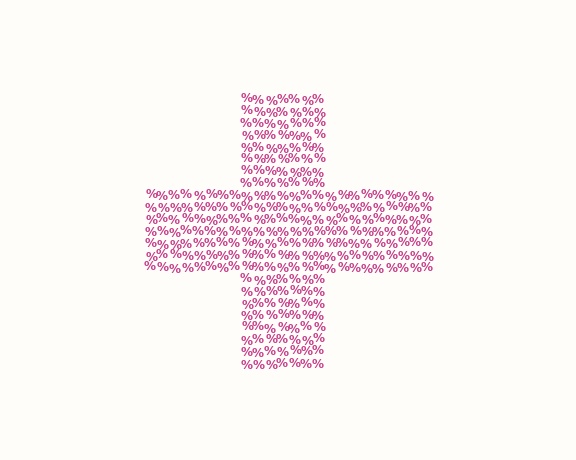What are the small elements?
The small elements are percent signs.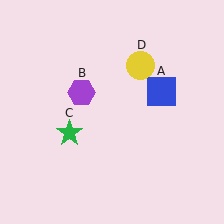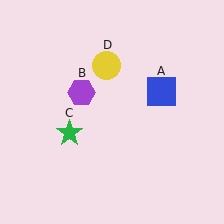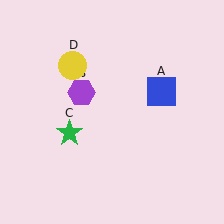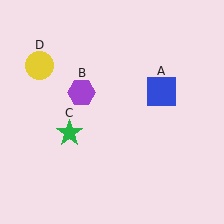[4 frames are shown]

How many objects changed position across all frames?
1 object changed position: yellow circle (object D).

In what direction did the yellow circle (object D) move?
The yellow circle (object D) moved left.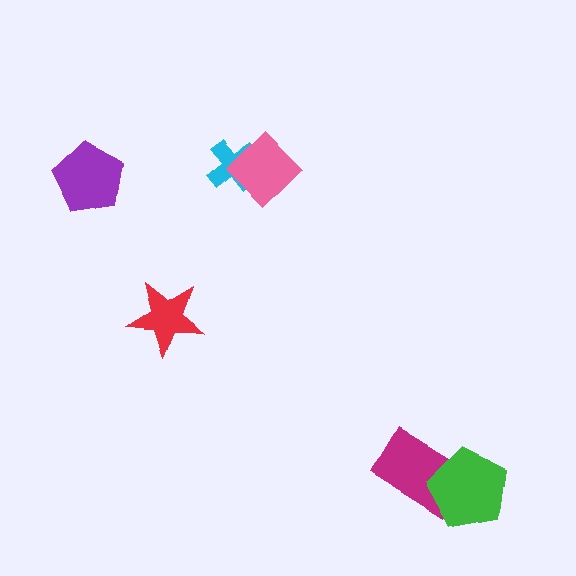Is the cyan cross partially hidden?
Yes, it is partially covered by another shape.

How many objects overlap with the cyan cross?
1 object overlaps with the cyan cross.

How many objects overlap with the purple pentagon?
0 objects overlap with the purple pentagon.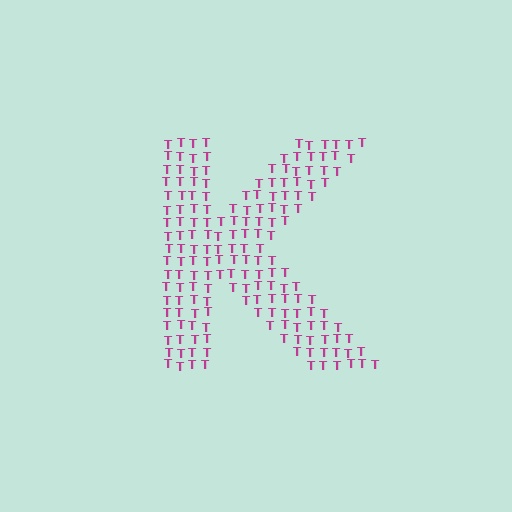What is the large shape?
The large shape is the letter K.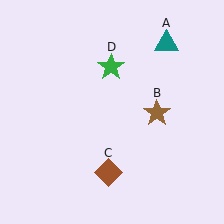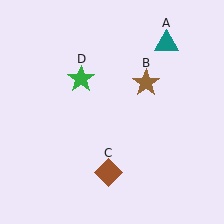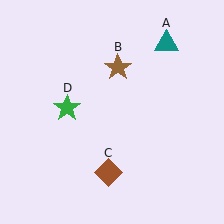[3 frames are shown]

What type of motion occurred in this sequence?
The brown star (object B), green star (object D) rotated counterclockwise around the center of the scene.